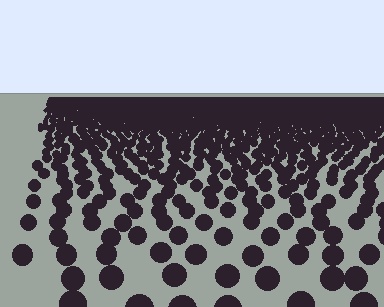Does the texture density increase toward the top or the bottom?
Density increases toward the top.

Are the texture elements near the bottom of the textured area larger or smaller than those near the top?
Larger. Near the bottom, elements are closer to the viewer and appear at a bigger on-screen size.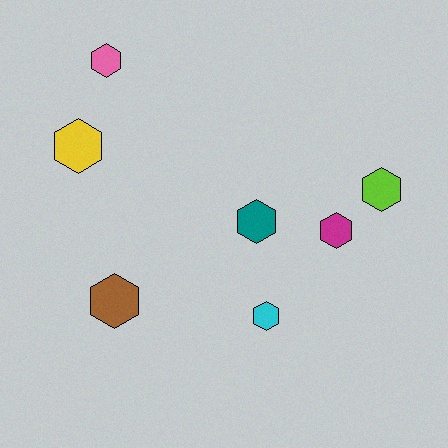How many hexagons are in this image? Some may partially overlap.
There are 7 hexagons.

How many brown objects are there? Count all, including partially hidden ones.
There is 1 brown object.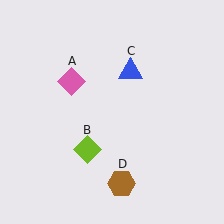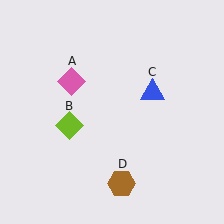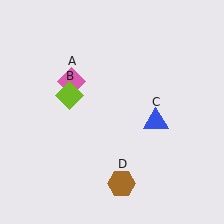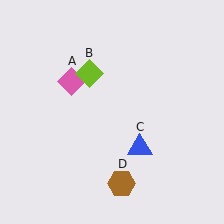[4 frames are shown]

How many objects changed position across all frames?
2 objects changed position: lime diamond (object B), blue triangle (object C).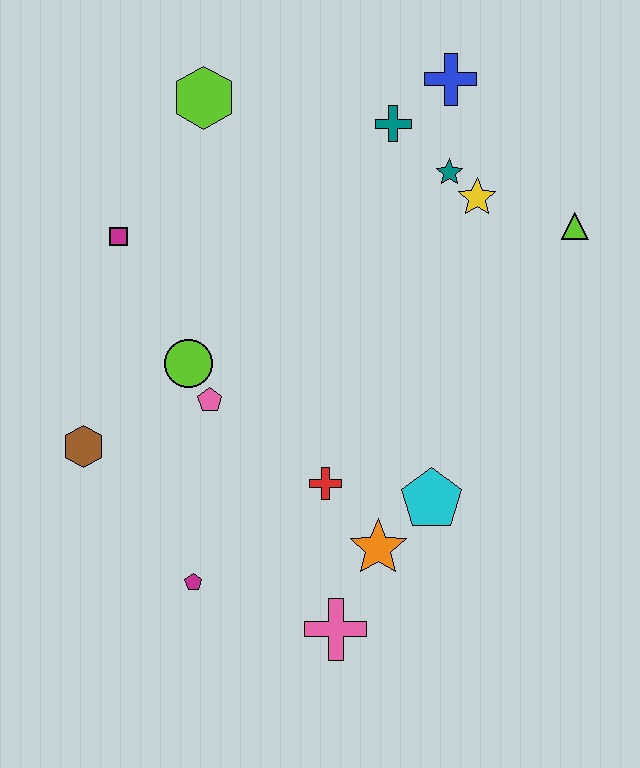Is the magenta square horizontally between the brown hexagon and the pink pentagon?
Yes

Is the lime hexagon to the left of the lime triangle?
Yes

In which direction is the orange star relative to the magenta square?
The orange star is below the magenta square.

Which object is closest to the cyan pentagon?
The orange star is closest to the cyan pentagon.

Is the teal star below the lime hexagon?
Yes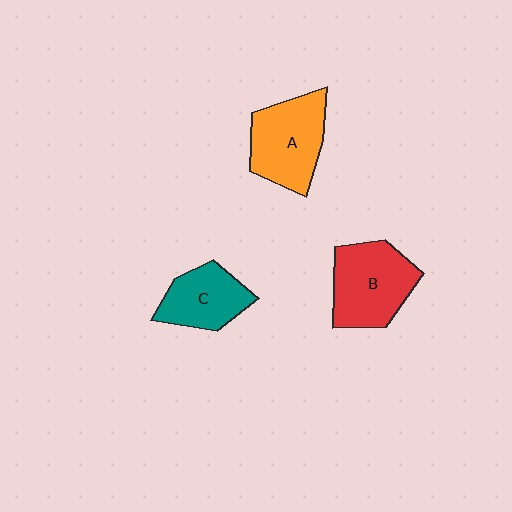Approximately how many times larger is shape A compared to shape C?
Approximately 1.3 times.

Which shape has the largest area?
Shape B (red).